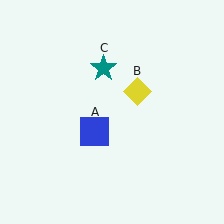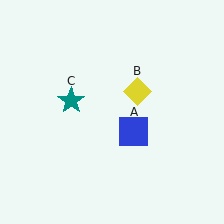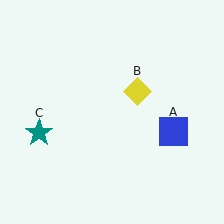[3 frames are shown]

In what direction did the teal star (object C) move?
The teal star (object C) moved down and to the left.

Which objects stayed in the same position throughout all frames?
Yellow diamond (object B) remained stationary.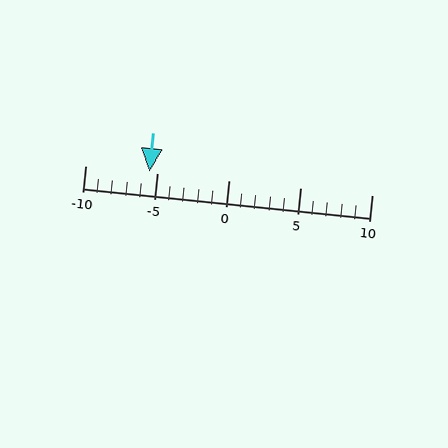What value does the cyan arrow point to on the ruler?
The cyan arrow points to approximately -6.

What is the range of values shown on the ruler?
The ruler shows values from -10 to 10.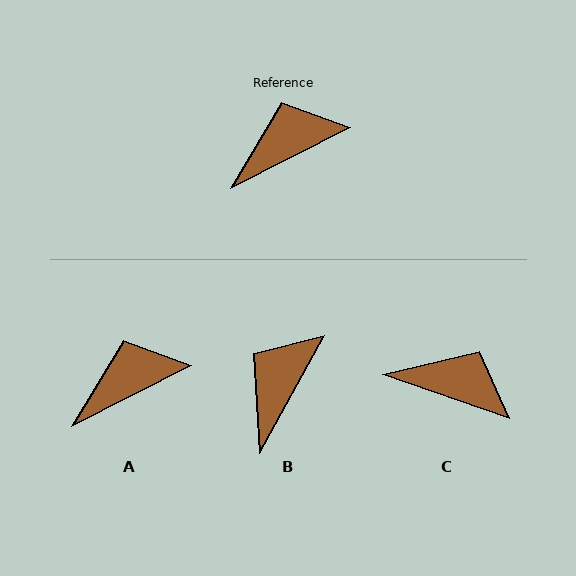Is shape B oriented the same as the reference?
No, it is off by about 35 degrees.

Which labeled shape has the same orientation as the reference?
A.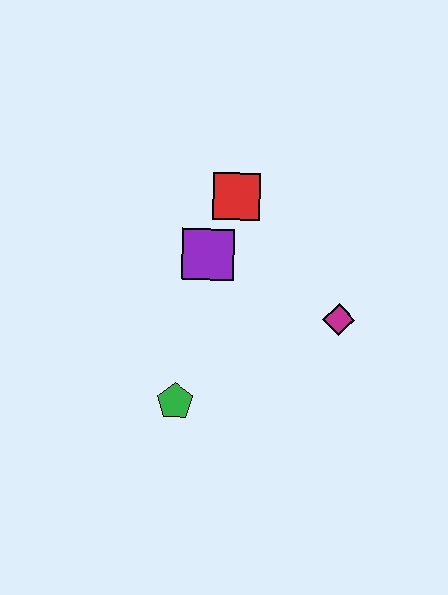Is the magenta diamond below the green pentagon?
No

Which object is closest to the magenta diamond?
The purple square is closest to the magenta diamond.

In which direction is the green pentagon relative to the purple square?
The green pentagon is below the purple square.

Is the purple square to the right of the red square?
No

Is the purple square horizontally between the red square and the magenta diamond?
No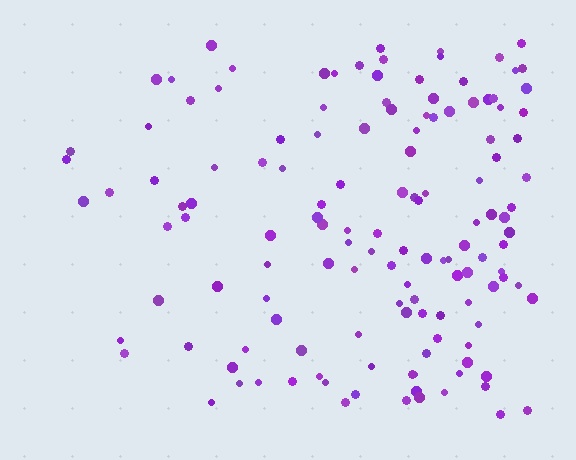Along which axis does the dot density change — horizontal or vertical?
Horizontal.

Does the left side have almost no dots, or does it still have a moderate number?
Still a moderate number, just noticeably fewer than the right.